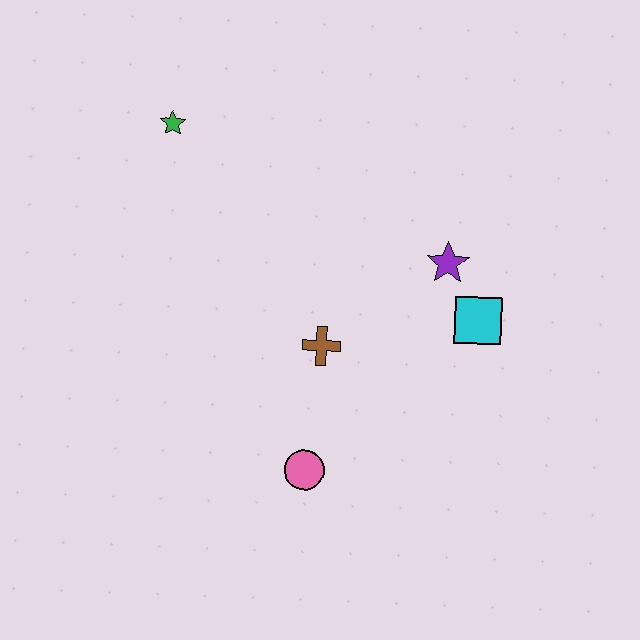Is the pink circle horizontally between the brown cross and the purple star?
No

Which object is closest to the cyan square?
The purple star is closest to the cyan square.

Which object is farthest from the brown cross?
The green star is farthest from the brown cross.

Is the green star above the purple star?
Yes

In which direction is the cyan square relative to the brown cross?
The cyan square is to the right of the brown cross.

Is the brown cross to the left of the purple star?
Yes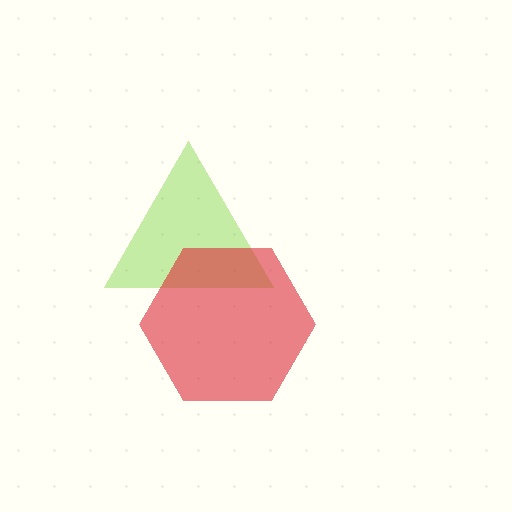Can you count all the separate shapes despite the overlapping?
Yes, there are 2 separate shapes.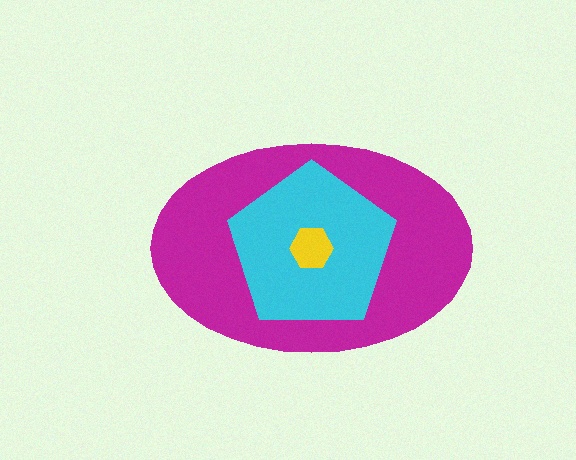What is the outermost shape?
The magenta ellipse.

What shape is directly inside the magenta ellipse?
The cyan pentagon.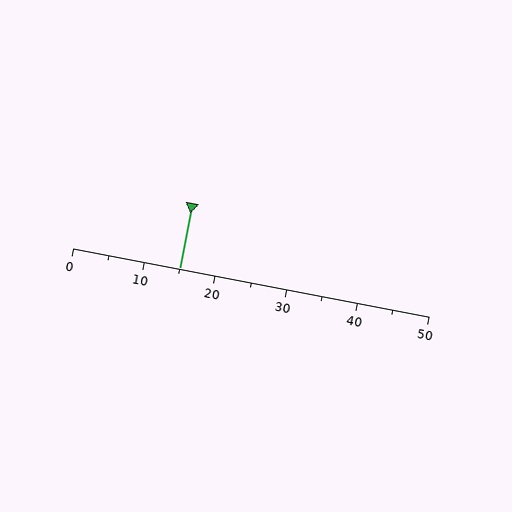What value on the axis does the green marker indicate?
The marker indicates approximately 15.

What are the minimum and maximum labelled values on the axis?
The axis runs from 0 to 50.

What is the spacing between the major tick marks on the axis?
The major ticks are spaced 10 apart.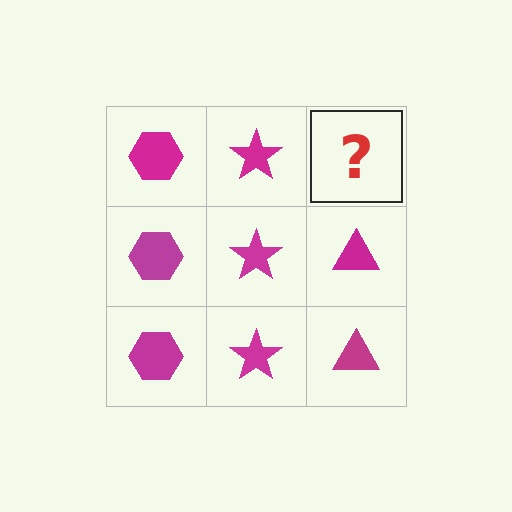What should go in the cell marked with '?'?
The missing cell should contain a magenta triangle.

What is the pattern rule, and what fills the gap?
The rule is that each column has a consistent shape. The gap should be filled with a magenta triangle.